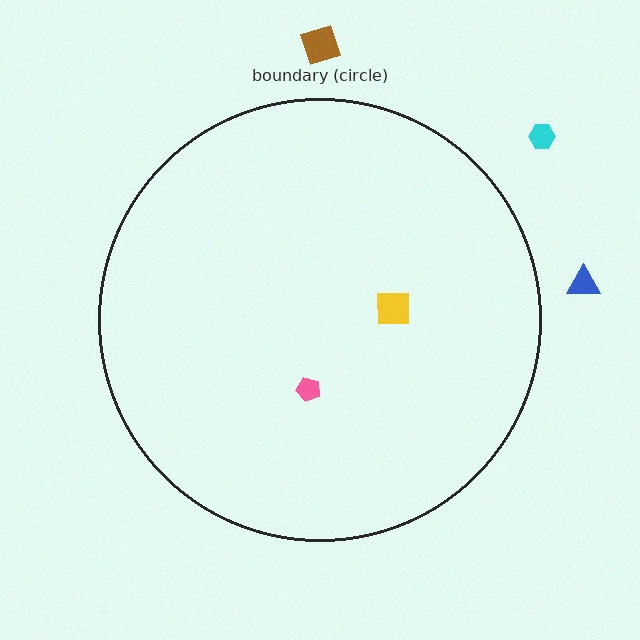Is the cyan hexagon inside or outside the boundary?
Outside.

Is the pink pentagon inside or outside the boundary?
Inside.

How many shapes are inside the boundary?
2 inside, 3 outside.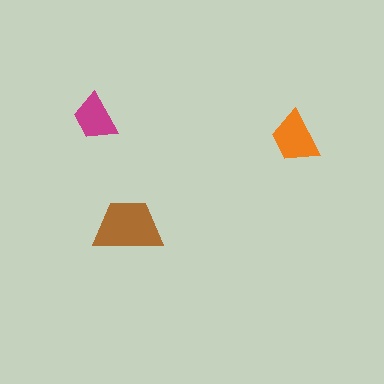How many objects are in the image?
There are 3 objects in the image.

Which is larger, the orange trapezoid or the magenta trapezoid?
The orange one.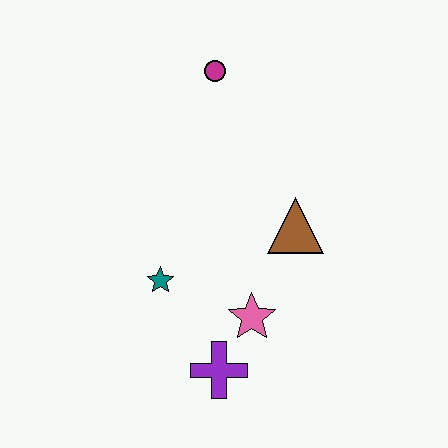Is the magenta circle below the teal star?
No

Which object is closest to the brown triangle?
The pink star is closest to the brown triangle.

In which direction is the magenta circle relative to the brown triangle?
The magenta circle is above the brown triangle.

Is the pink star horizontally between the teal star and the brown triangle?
Yes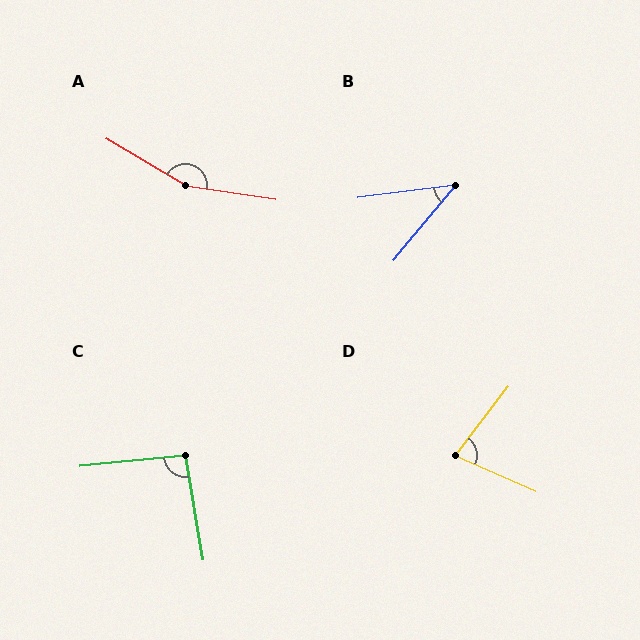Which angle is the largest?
A, at approximately 158 degrees.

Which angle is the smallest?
B, at approximately 43 degrees.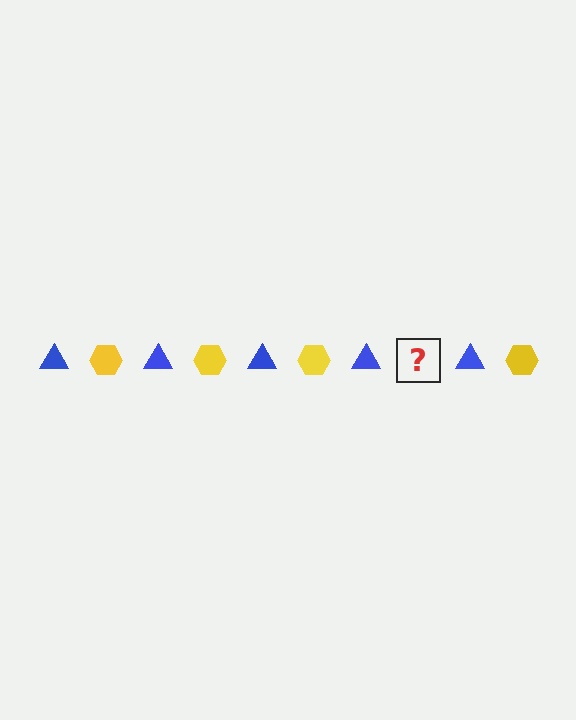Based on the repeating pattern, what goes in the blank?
The blank should be a yellow hexagon.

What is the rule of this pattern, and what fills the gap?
The rule is that the pattern alternates between blue triangle and yellow hexagon. The gap should be filled with a yellow hexagon.